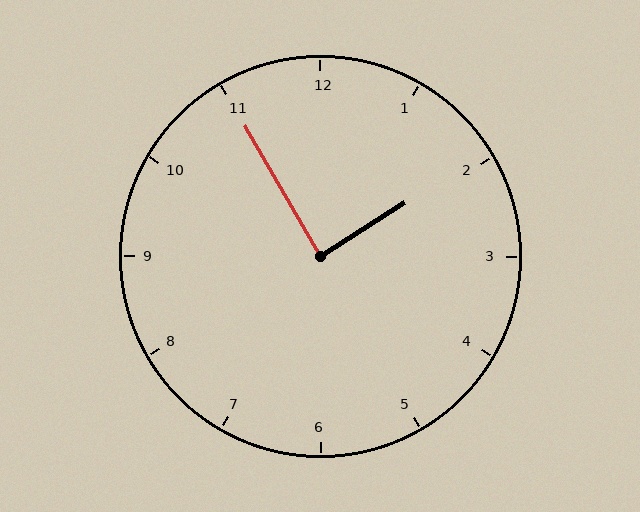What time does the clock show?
1:55.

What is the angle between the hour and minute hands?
Approximately 88 degrees.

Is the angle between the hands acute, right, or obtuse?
It is right.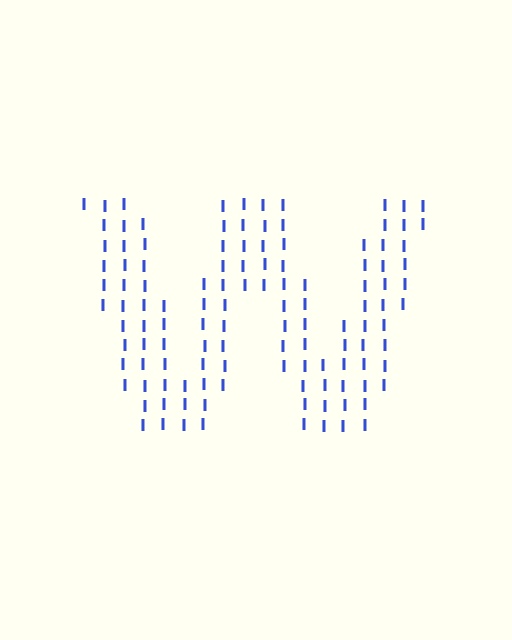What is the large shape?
The large shape is the letter W.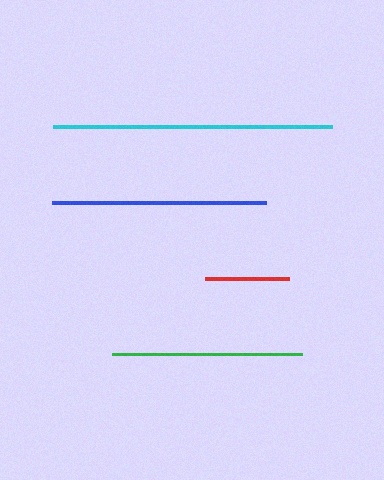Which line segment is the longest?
The cyan line is the longest at approximately 279 pixels.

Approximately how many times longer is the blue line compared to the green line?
The blue line is approximately 1.1 times the length of the green line.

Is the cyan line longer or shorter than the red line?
The cyan line is longer than the red line.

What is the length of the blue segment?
The blue segment is approximately 214 pixels long.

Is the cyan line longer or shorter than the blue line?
The cyan line is longer than the blue line.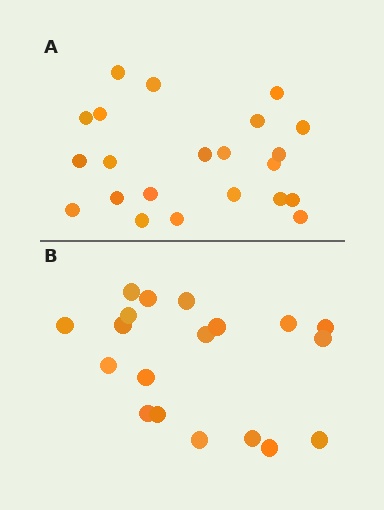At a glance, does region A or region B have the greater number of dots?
Region A (the top region) has more dots.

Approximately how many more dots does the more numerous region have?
Region A has just a few more — roughly 2 or 3 more dots than region B.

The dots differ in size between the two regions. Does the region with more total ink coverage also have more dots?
No. Region B has more total ink coverage because its dots are larger, but region A actually contains more individual dots. Total area can be misleading — the number of items is what matters here.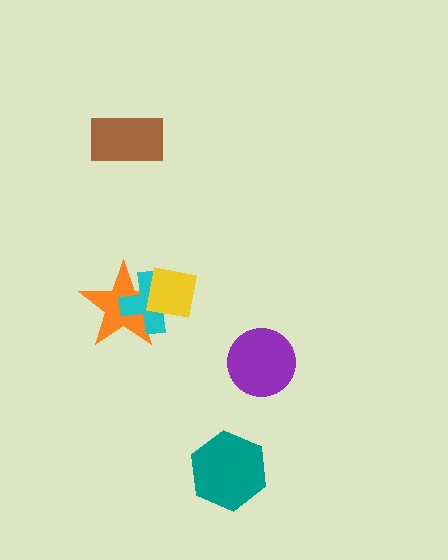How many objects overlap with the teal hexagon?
0 objects overlap with the teal hexagon.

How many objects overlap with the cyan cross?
2 objects overlap with the cyan cross.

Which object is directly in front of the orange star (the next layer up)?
The cyan cross is directly in front of the orange star.